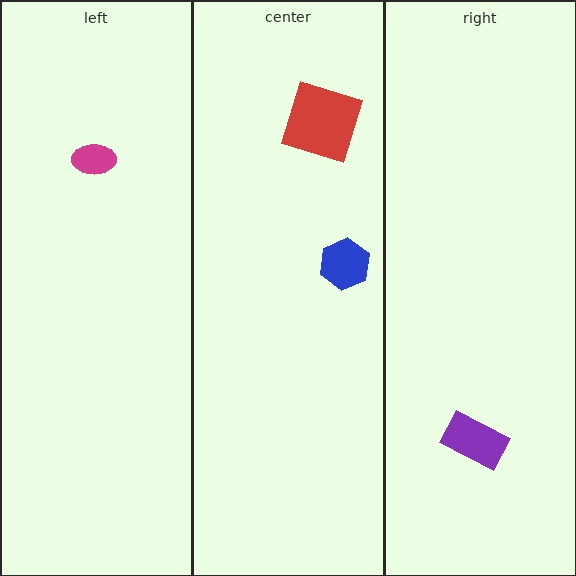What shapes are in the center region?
The blue hexagon, the red square.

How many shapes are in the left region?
1.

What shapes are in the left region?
The magenta ellipse.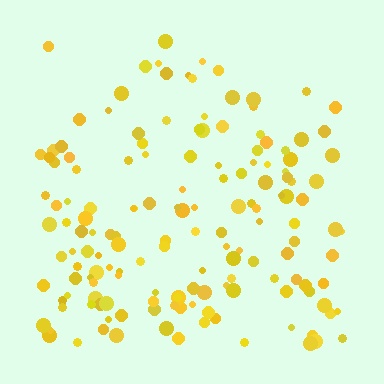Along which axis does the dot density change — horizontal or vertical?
Vertical.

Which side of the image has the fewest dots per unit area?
The top.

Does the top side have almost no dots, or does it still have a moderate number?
Still a moderate number, just noticeably fewer than the bottom.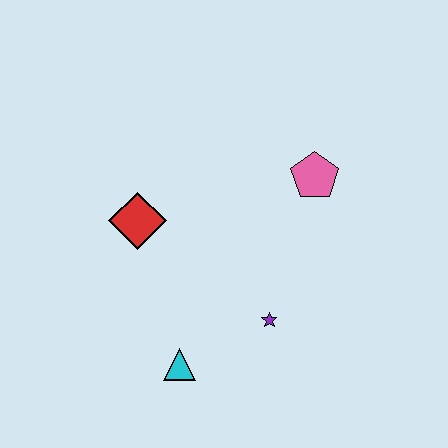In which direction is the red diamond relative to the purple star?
The red diamond is to the left of the purple star.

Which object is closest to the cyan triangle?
The purple star is closest to the cyan triangle.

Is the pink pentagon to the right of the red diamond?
Yes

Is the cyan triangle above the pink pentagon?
No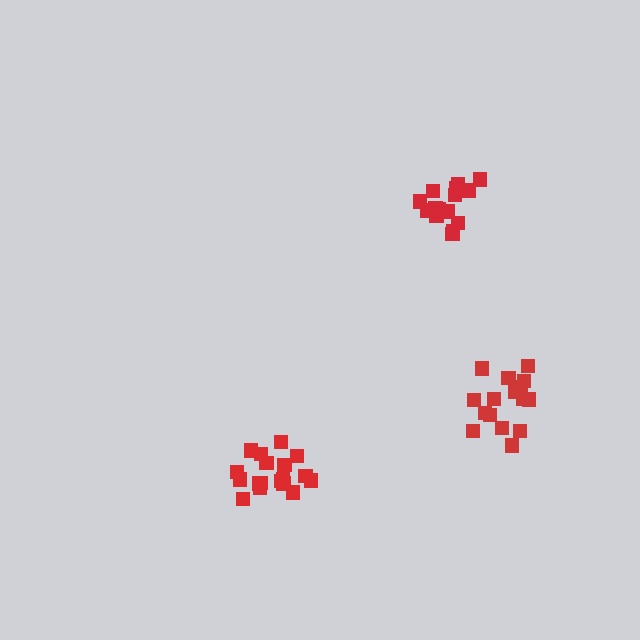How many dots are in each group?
Group 1: 16 dots, Group 2: 16 dots, Group 3: 18 dots (50 total).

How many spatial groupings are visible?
There are 3 spatial groupings.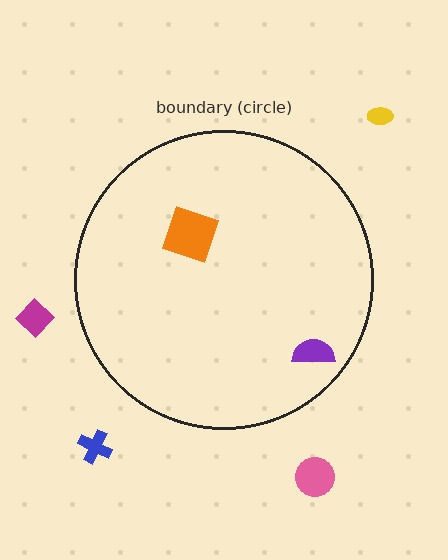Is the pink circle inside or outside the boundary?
Outside.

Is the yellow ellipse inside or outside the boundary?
Outside.